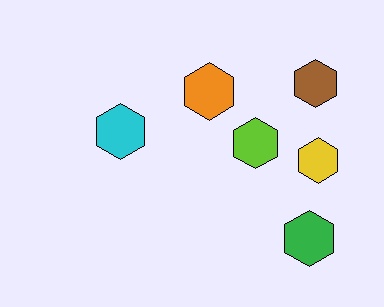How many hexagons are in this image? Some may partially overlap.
There are 6 hexagons.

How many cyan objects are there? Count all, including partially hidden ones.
There is 1 cyan object.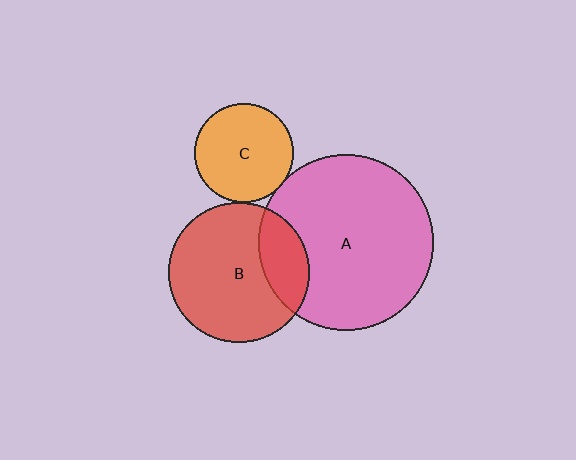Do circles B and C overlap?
Yes.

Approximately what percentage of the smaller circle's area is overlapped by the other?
Approximately 5%.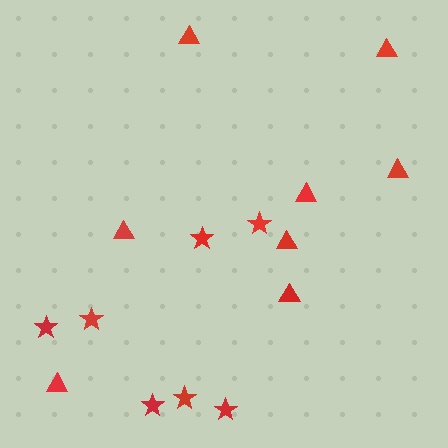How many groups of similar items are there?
There are 2 groups: one group of triangles (8) and one group of stars (7).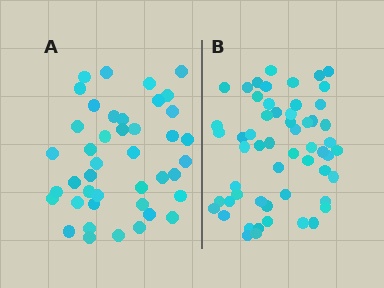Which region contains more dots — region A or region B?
Region B (the right region) has more dots.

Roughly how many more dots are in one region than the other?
Region B has approximately 15 more dots than region A.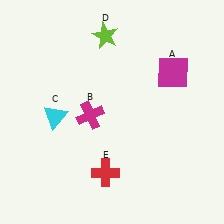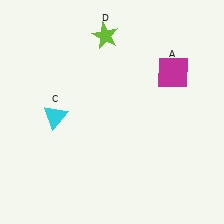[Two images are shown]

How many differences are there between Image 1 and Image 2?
There are 2 differences between the two images.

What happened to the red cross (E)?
The red cross (E) was removed in Image 2. It was in the bottom-left area of Image 1.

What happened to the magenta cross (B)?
The magenta cross (B) was removed in Image 2. It was in the bottom-left area of Image 1.